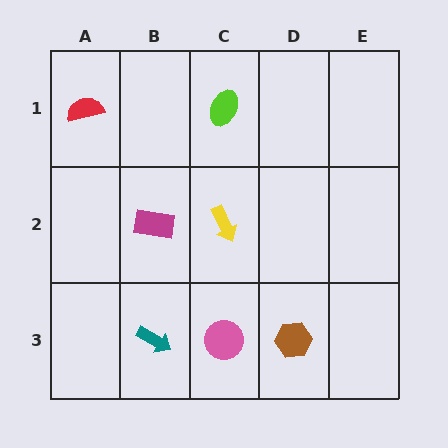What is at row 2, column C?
A yellow arrow.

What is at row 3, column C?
A pink circle.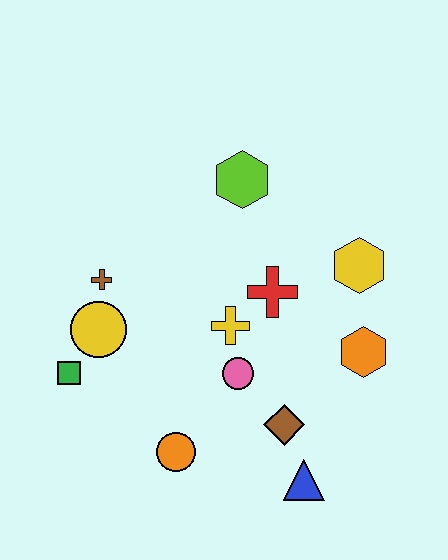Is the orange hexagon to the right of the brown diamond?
Yes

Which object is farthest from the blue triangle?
The lime hexagon is farthest from the blue triangle.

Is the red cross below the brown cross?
Yes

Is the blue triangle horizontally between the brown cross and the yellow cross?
No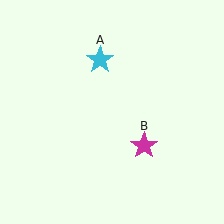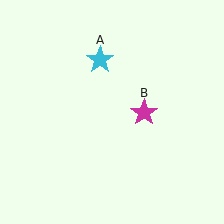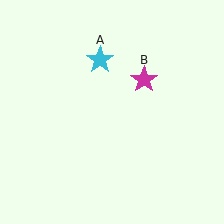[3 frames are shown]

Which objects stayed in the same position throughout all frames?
Cyan star (object A) remained stationary.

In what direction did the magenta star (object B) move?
The magenta star (object B) moved up.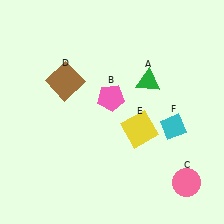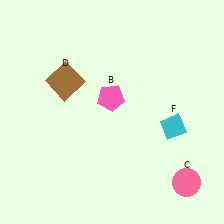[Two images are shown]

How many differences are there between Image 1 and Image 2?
There are 2 differences between the two images.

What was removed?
The yellow square (E), the green triangle (A) were removed in Image 2.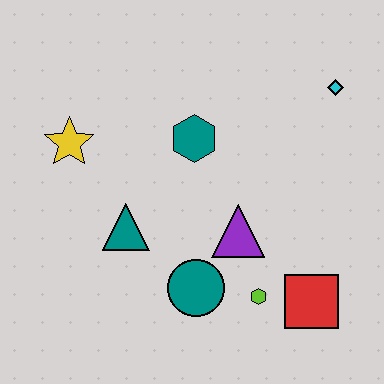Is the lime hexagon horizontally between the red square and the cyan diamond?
No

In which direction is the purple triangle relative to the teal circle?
The purple triangle is above the teal circle.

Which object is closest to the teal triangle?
The teal circle is closest to the teal triangle.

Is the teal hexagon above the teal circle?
Yes